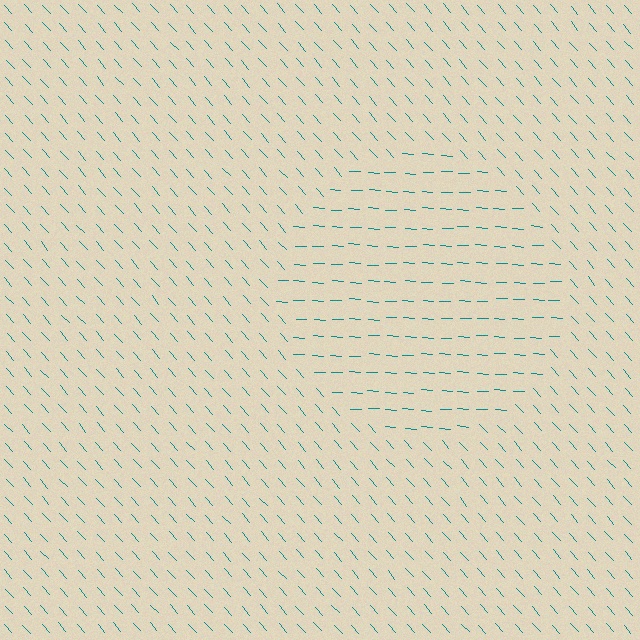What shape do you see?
I see a circle.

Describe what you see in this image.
The image is filled with small teal line segments. A circle region in the image has lines oriented differently from the surrounding lines, creating a visible texture boundary.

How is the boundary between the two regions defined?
The boundary is defined purely by a change in line orientation (approximately 45 degrees difference). All lines are the same color and thickness.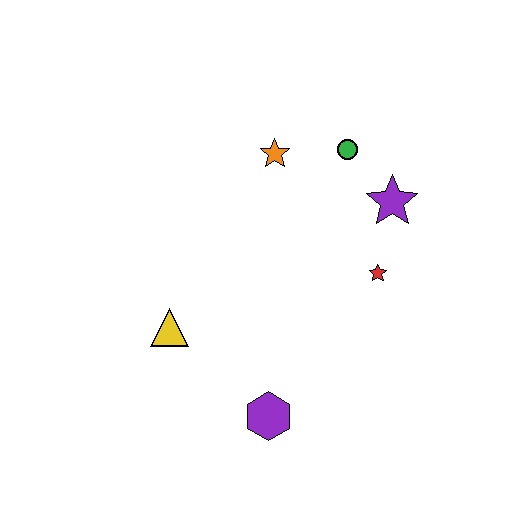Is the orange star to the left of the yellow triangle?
No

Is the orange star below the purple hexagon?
No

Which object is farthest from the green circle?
The purple hexagon is farthest from the green circle.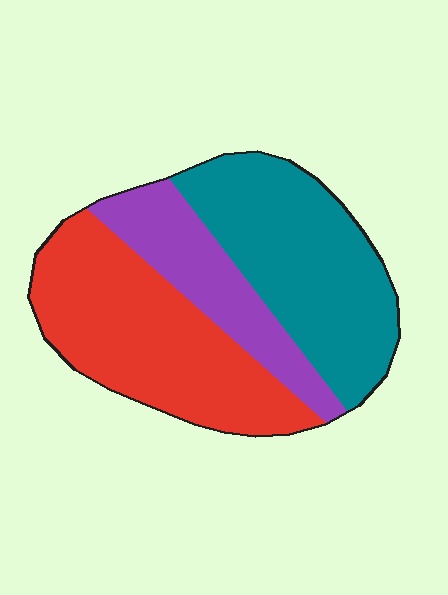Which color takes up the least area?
Purple, at roughly 20%.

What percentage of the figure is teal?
Teal covers 39% of the figure.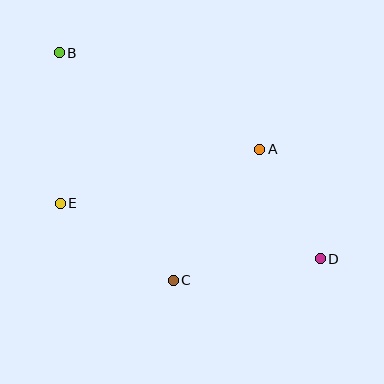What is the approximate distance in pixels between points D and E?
The distance between D and E is approximately 266 pixels.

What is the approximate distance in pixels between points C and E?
The distance between C and E is approximately 137 pixels.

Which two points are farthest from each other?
Points B and D are farthest from each other.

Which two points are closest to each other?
Points A and D are closest to each other.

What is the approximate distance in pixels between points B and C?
The distance between B and C is approximately 254 pixels.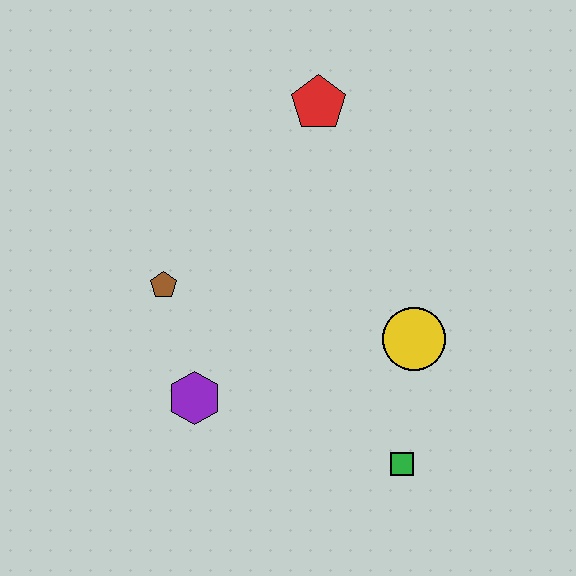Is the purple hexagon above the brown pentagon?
No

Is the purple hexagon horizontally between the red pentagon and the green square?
No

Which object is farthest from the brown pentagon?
The green square is farthest from the brown pentagon.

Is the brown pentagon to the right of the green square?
No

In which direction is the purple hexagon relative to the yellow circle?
The purple hexagon is to the left of the yellow circle.